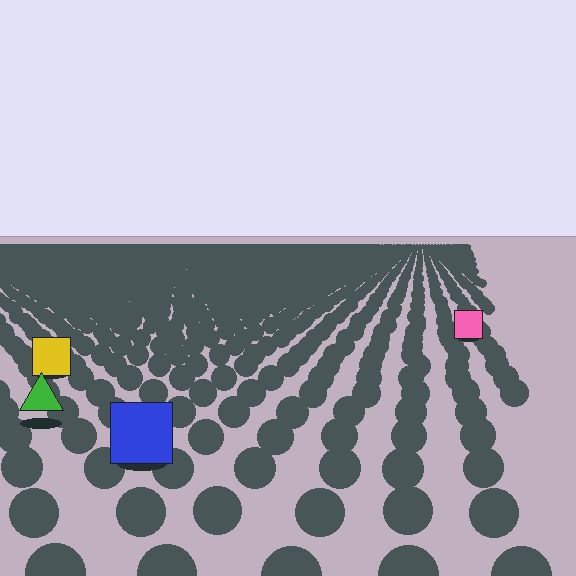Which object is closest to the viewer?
The blue square is closest. The texture marks near it are larger and more spread out.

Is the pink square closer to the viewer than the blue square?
No. The blue square is closer — you can tell from the texture gradient: the ground texture is coarser near it.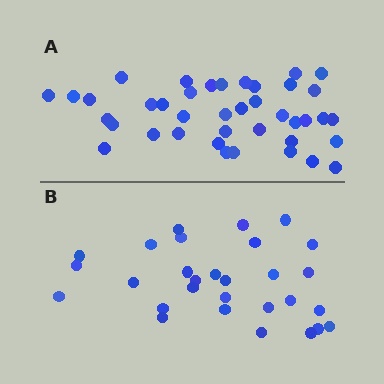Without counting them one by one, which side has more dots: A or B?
Region A (the top region) has more dots.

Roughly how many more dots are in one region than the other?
Region A has roughly 12 or so more dots than region B.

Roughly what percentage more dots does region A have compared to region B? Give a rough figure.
About 40% more.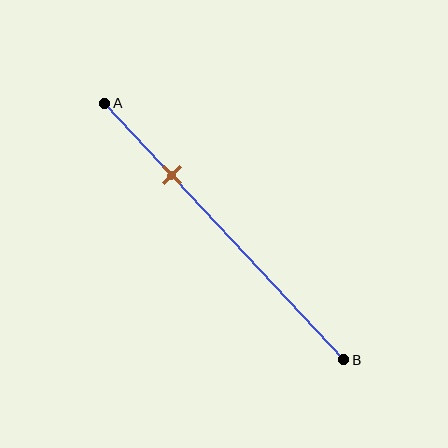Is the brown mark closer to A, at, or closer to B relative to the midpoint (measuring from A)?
The brown mark is closer to point A than the midpoint of segment AB.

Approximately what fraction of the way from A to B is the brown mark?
The brown mark is approximately 30% of the way from A to B.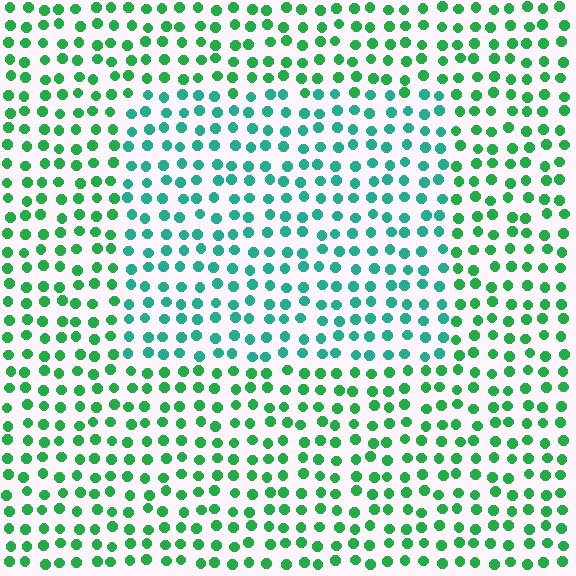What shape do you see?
I see a rectangle.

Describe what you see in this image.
The image is filled with small green elements in a uniform arrangement. A rectangle-shaped region is visible where the elements are tinted to a slightly different hue, forming a subtle color boundary.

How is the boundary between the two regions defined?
The boundary is defined purely by a slight shift in hue (about 32 degrees). Spacing, size, and orientation are identical on both sides.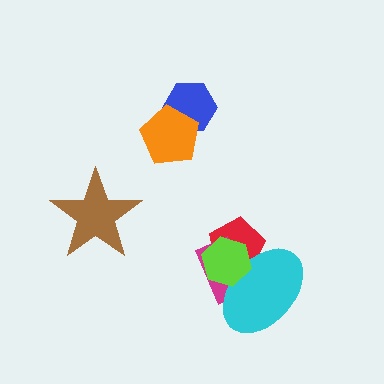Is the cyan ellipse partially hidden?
Yes, it is partially covered by another shape.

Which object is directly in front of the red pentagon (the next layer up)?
The magenta rectangle is directly in front of the red pentagon.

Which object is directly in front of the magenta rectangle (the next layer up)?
The cyan ellipse is directly in front of the magenta rectangle.